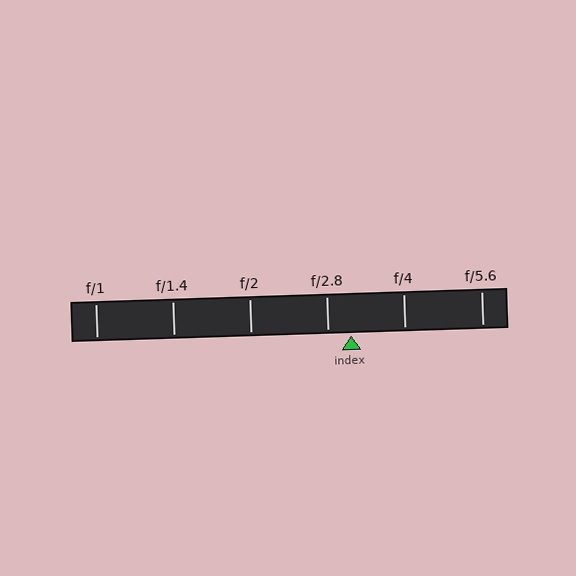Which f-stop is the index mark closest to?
The index mark is closest to f/2.8.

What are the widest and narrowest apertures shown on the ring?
The widest aperture shown is f/1 and the narrowest is f/5.6.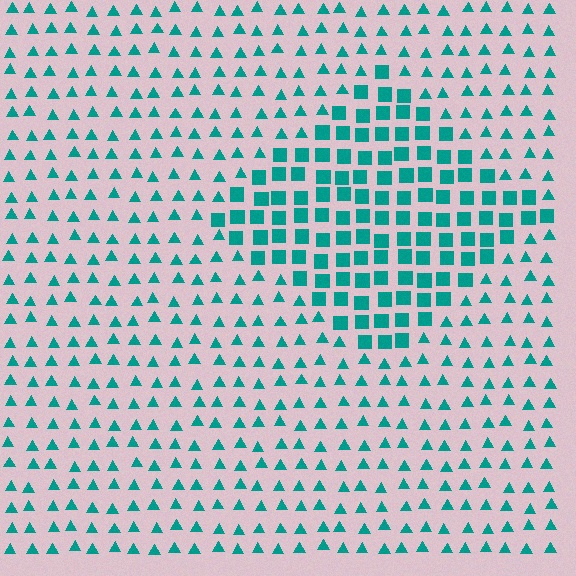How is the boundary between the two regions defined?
The boundary is defined by a change in element shape: squares inside vs. triangles outside. All elements share the same color and spacing.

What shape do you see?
I see a diamond.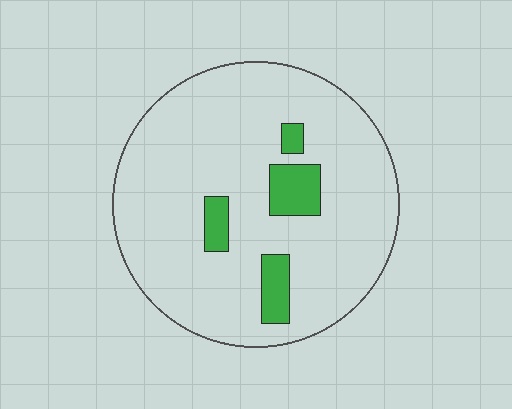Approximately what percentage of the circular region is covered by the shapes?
Approximately 10%.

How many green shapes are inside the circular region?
4.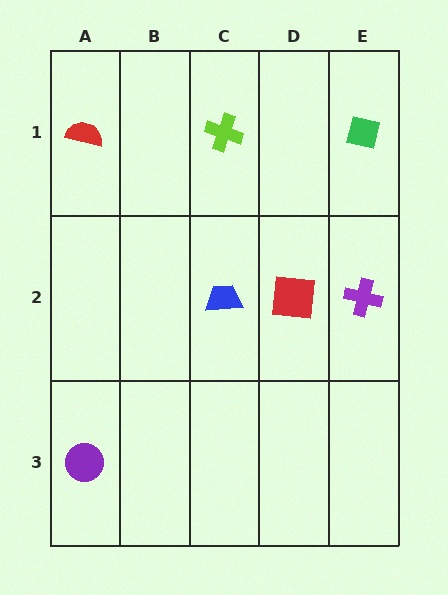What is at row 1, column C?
A lime cross.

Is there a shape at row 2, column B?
No, that cell is empty.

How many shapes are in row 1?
3 shapes.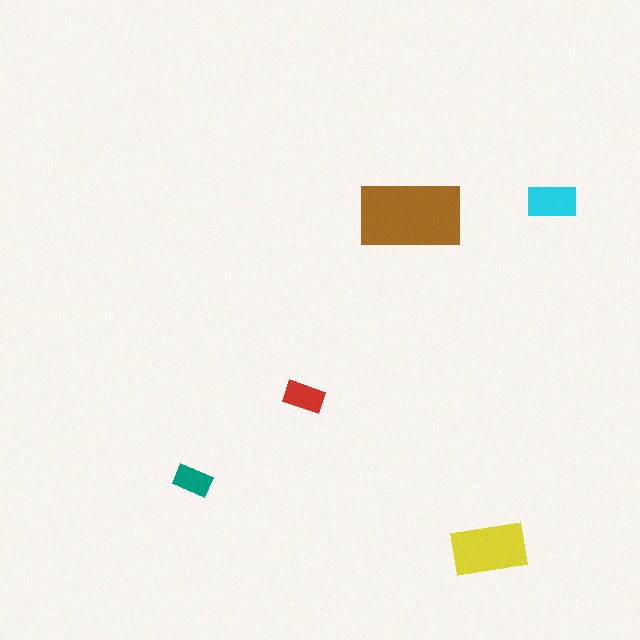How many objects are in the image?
There are 5 objects in the image.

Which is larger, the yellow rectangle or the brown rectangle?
The brown one.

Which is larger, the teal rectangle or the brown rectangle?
The brown one.